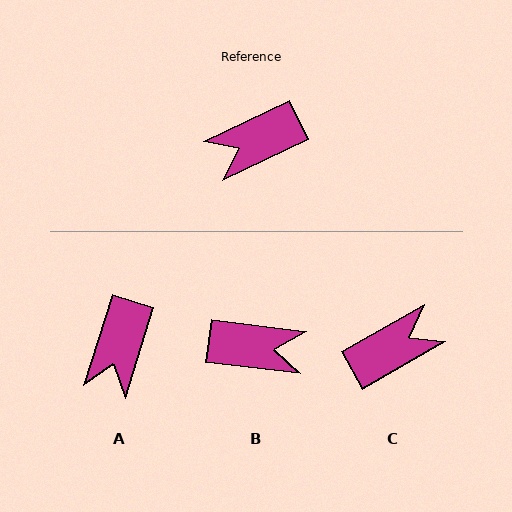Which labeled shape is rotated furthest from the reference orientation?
C, about 176 degrees away.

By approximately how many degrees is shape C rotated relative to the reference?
Approximately 176 degrees clockwise.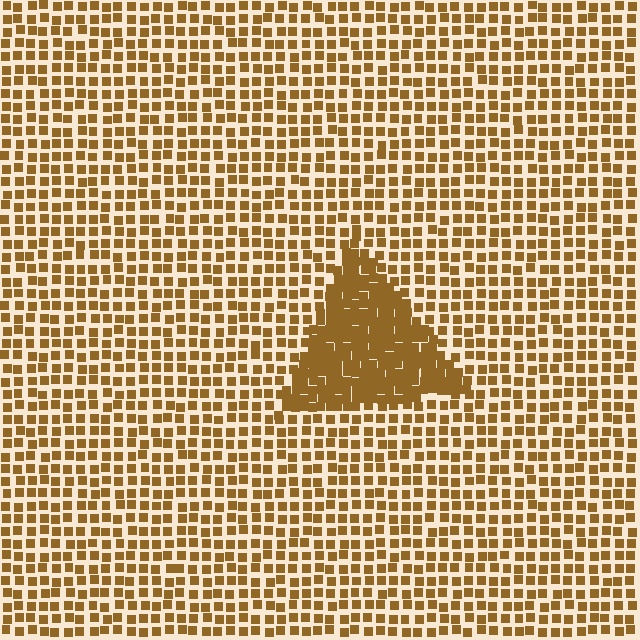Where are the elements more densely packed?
The elements are more densely packed inside the triangle boundary.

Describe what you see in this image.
The image contains small brown elements arranged at two different densities. A triangle-shaped region is visible where the elements are more densely packed than the surrounding area.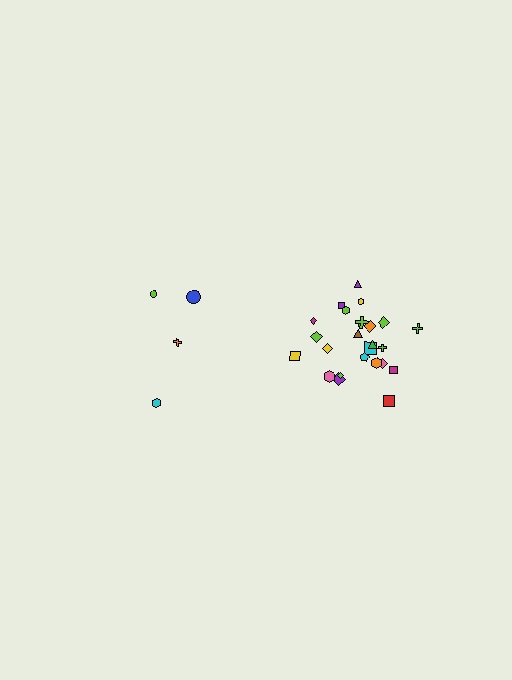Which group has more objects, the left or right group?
The right group.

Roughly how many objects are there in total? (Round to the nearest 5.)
Roughly 30 objects in total.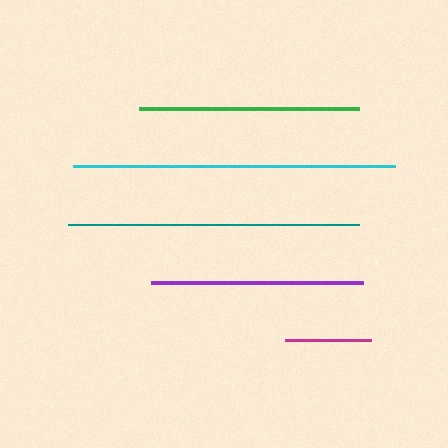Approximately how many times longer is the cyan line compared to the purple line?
The cyan line is approximately 1.5 times the length of the purple line.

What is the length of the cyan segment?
The cyan segment is approximately 323 pixels long.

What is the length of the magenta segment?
The magenta segment is approximately 86 pixels long.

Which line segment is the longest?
The cyan line is the longest at approximately 323 pixels.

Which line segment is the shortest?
The magenta line is the shortest at approximately 86 pixels.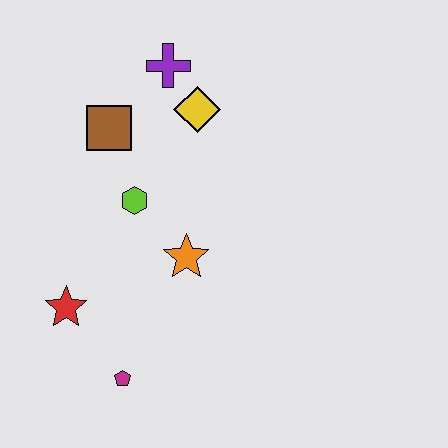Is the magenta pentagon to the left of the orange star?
Yes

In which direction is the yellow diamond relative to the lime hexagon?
The yellow diamond is above the lime hexagon.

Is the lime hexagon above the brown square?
No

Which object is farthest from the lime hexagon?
The magenta pentagon is farthest from the lime hexagon.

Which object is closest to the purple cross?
The yellow diamond is closest to the purple cross.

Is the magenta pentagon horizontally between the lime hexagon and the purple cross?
No